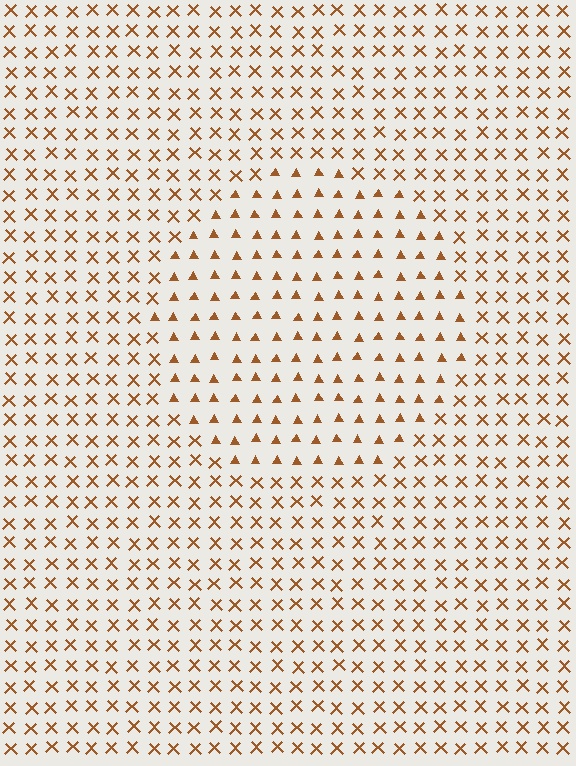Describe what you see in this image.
The image is filled with small brown elements arranged in a uniform grid. A circle-shaped region contains triangles, while the surrounding area contains X marks. The boundary is defined purely by the change in element shape.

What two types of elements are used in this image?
The image uses triangles inside the circle region and X marks outside it.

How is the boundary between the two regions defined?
The boundary is defined by a change in element shape: triangles inside vs. X marks outside. All elements share the same color and spacing.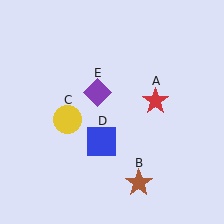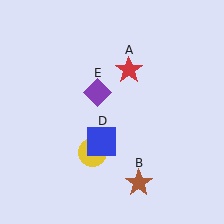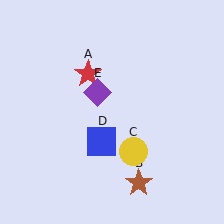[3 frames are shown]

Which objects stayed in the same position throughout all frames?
Brown star (object B) and blue square (object D) and purple diamond (object E) remained stationary.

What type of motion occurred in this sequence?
The red star (object A), yellow circle (object C) rotated counterclockwise around the center of the scene.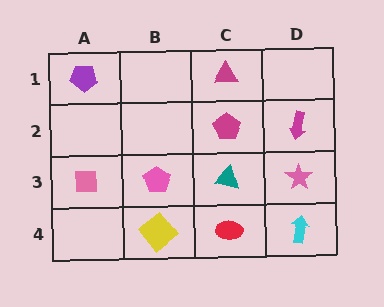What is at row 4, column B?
A yellow diamond.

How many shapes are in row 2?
2 shapes.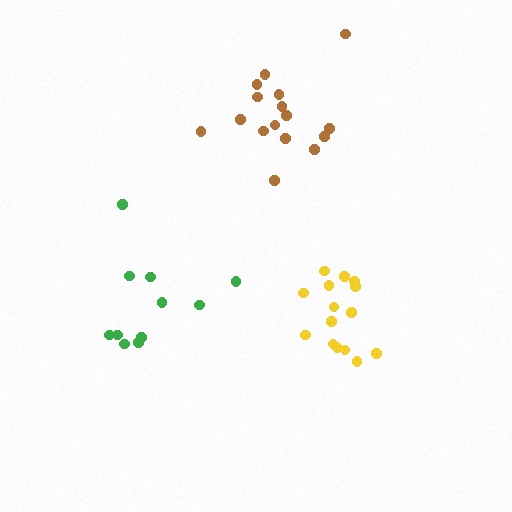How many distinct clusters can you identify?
There are 3 distinct clusters.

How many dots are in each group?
Group 1: 15 dots, Group 2: 16 dots, Group 3: 11 dots (42 total).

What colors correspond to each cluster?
The clusters are colored: yellow, brown, green.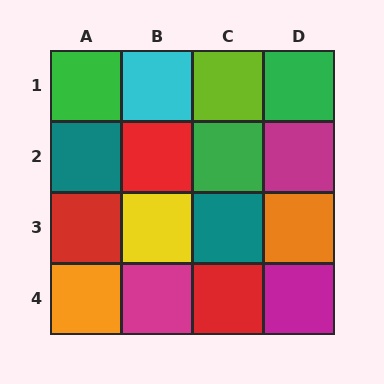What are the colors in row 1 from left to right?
Green, cyan, lime, green.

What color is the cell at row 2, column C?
Green.